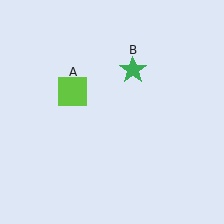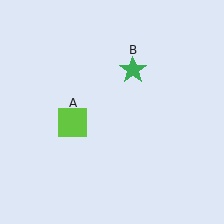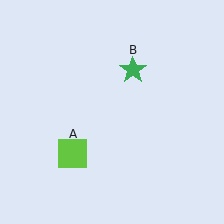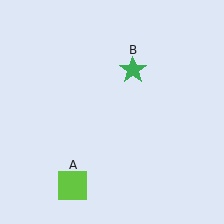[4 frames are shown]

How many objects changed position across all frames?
1 object changed position: lime square (object A).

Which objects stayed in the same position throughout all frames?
Green star (object B) remained stationary.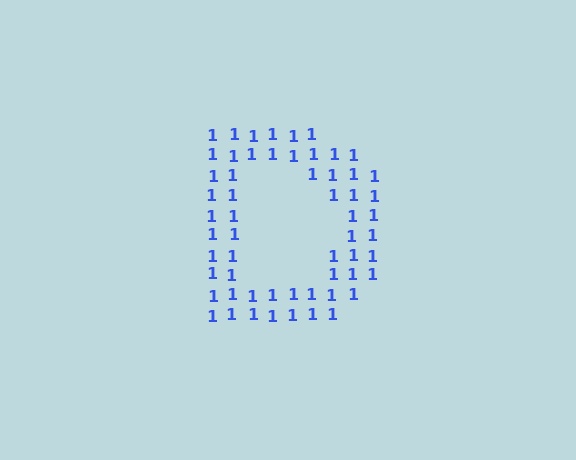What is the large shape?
The large shape is the letter D.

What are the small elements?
The small elements are digit 1's.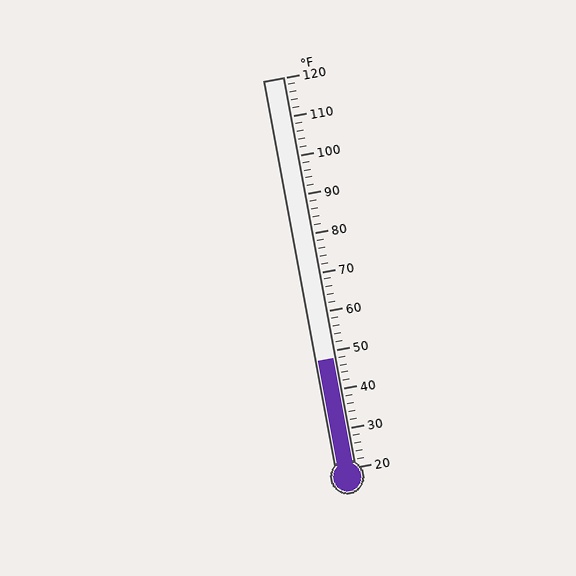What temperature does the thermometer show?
The thermometer shows approximately 48°F.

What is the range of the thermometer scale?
The thermometer scale ranges from 20°F to 120°F.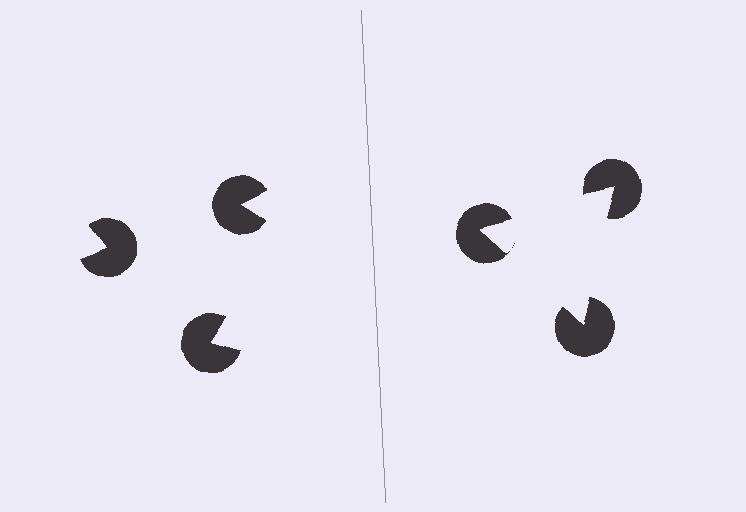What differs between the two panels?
The pac-man discs are positioned identically on both sides; only the wedge orientations differ. On the right they align to a triangle; on the left they are misaligned.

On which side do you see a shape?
An illusory triangle appears on the right side. On the left side the wedge cuts are rotated, so no coherent shape forms.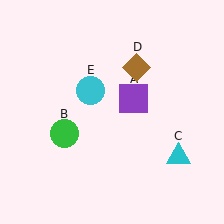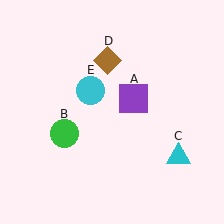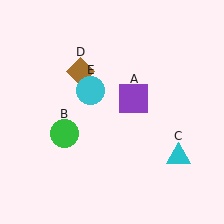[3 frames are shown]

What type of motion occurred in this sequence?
The brown diamond (object D) rotated counterclockwise around the center of the scene.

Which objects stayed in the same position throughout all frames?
Purple square (object A) and green circle (object B) and cyan triangle (object C) and cyan circle (object E) remained stationary.